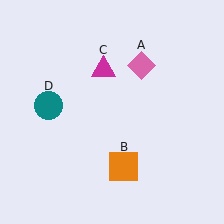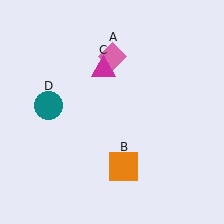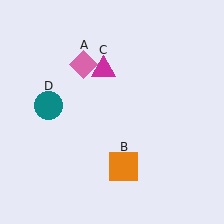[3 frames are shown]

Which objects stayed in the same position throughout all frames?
Orange square (object B) and magenta triangle (object C) and teal circle (object D) remained stationary.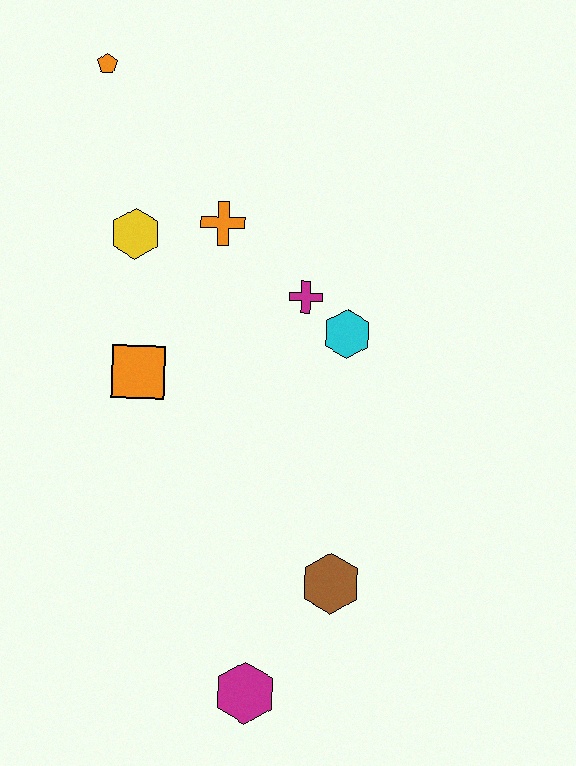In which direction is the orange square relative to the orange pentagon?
The orange square is below the orange pentagon.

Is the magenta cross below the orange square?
No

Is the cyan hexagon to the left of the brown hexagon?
No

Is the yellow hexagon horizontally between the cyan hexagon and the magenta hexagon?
No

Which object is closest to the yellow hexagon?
The orange cross is closest to the yellow hexagon.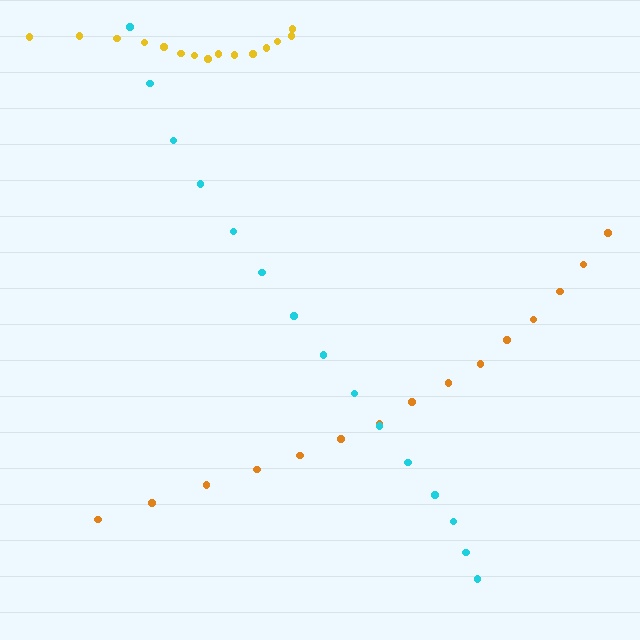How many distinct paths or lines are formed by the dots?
There are 3 distinct paths.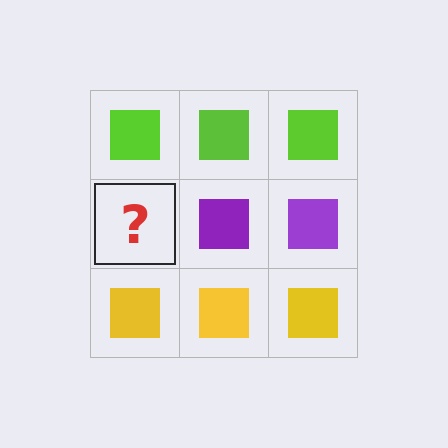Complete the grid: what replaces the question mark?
The question mark should be replaced with a purple square.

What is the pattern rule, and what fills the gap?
The rule is that each row has a consistent color. The gap should be filled with a purple square.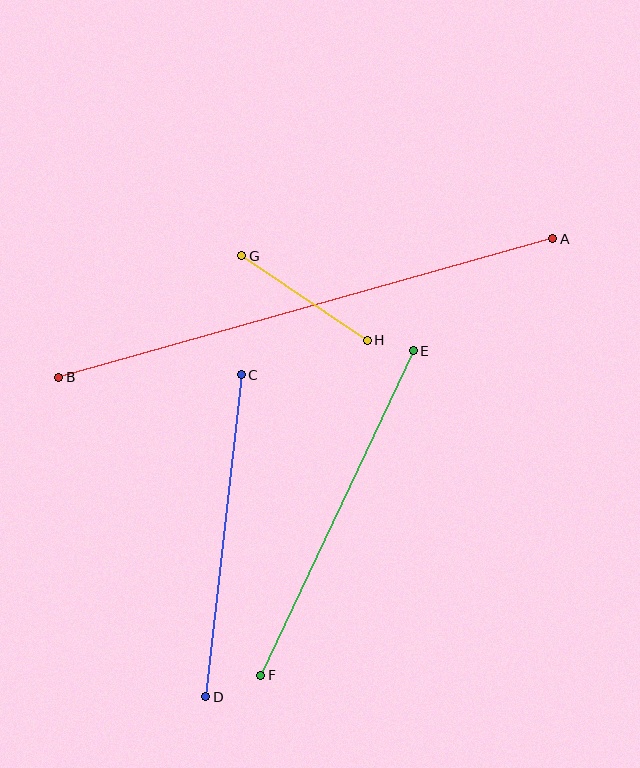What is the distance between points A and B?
The distance is approximately 513 pixels.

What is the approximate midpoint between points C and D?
The midpoint is at approximately (223, 536) pixels.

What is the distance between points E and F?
The distance is approximately 359 pixels.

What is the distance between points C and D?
The distance is approximately 324 pixels.